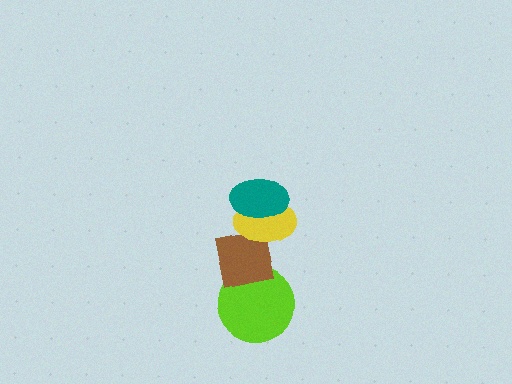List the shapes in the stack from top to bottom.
From top to bottom: the teal ellipse, the yellow ellipse, the brown square, the lime circle.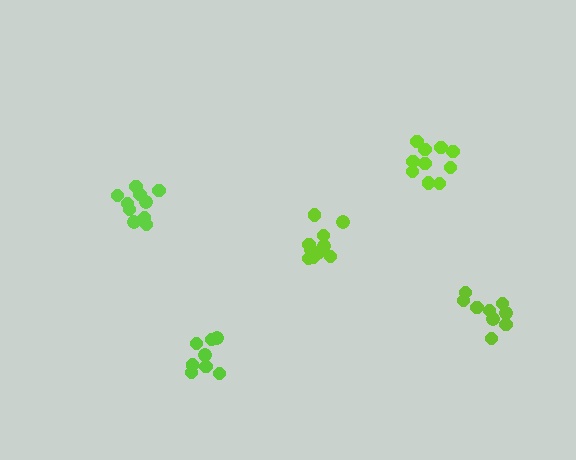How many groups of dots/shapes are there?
There are 5 groups.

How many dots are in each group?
Group 1: 11 dots, Group 2: 8 dots, Group 3: 10 dots, Group 4: 9 dots, Group 5: 10 dots (48 total).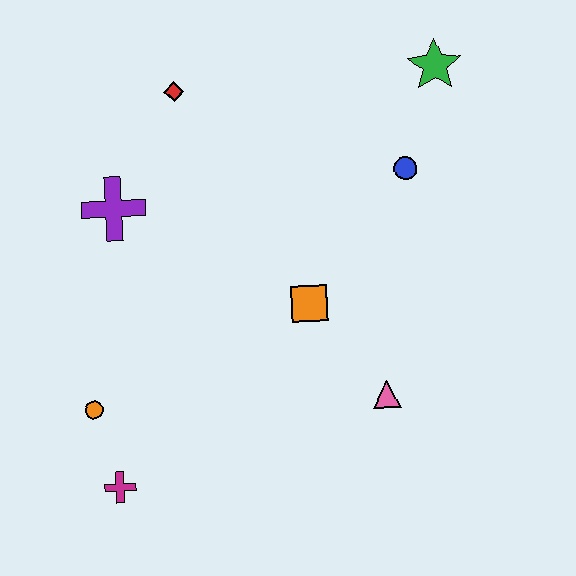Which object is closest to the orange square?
The pink triangle is closest to the orange square.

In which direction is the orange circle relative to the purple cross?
The orange circle is below the purple cross.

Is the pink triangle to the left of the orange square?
No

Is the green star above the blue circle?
Yes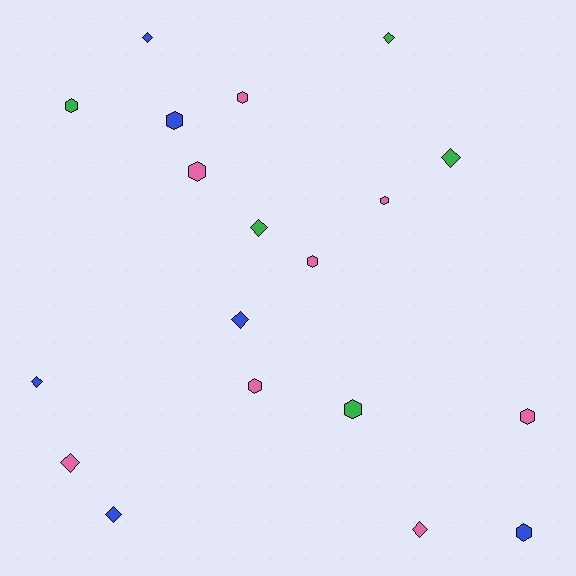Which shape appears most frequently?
Hexagon, with 10 objects.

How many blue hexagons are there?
There are 2 blue hexagons.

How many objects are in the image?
There are 19 objects.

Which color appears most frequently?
Pink, with 8 objects.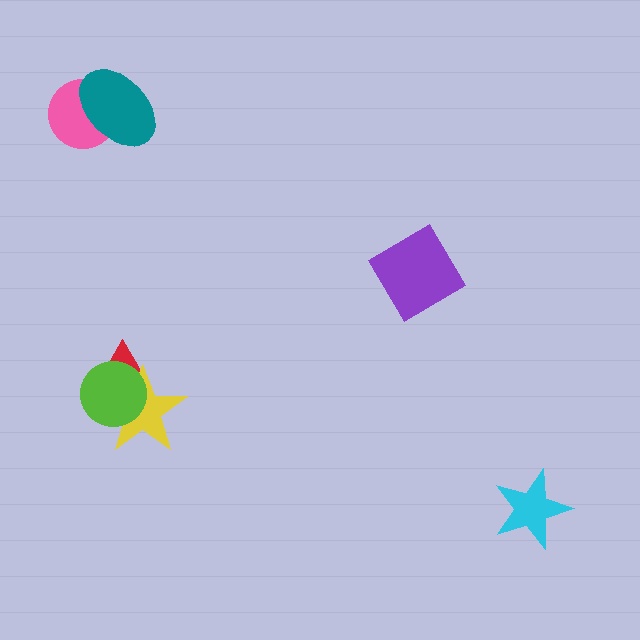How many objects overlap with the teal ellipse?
1 object overlaps with the teal ellipse.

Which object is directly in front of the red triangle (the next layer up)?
The yellow star is directly in front of the red triangle.